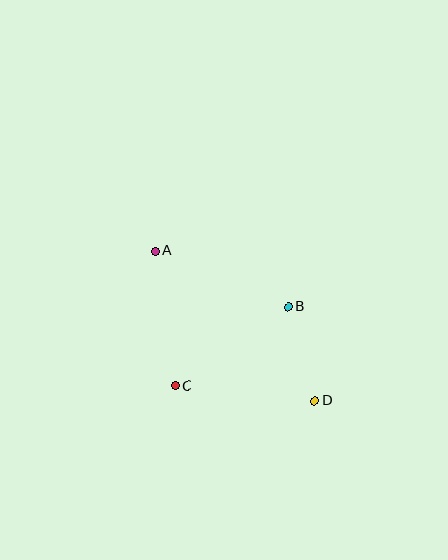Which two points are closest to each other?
Points B and D are closest to each other.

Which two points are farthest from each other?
Points A and D are farthest from each other.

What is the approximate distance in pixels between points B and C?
The distance between B and C is approximately 138 pixels.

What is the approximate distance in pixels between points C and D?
The distance between C and D is approximately 140 pixels.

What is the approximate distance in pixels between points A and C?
The distance between A and C is approximately 136 pixels.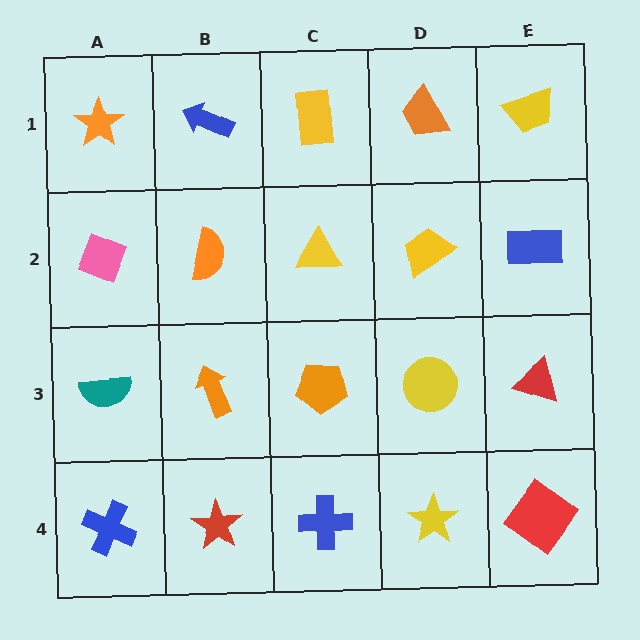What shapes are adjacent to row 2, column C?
A yellow rectangle (row 1, column C), an orange pentagon (row 3, column C), an orange semicircle (row 2, column B), a yellow trapezoid (row 2, column D).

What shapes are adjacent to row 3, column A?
A pink diamond (row 2, column A), a blue cross (row 4, column A), an orange arrow (row 3, column B).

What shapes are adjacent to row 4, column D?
A yellow circle (row 3, column D), a blue cross (row 4, column C), a red diamond (row 4, column E).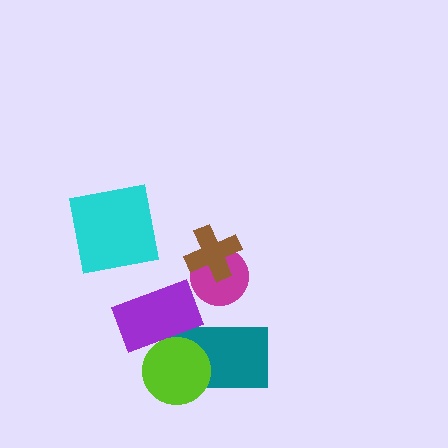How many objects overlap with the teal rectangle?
2 objects overlap with the teal rectangle.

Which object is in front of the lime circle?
The purple rectangle is in front of the lime circle.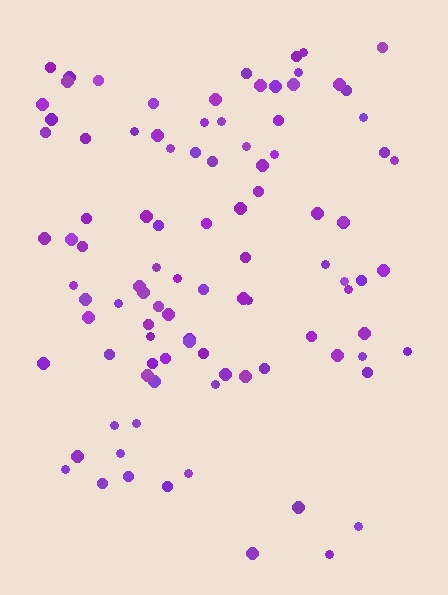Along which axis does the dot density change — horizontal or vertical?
Vertical.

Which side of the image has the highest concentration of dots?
The top.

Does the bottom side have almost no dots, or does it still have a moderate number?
Still a moderate number, just noticeably fewer than the top.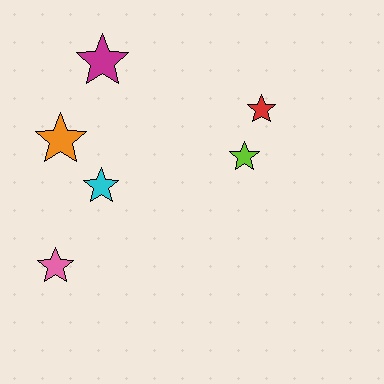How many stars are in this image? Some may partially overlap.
There are 6 stars.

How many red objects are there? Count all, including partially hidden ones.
There is 1 red object.